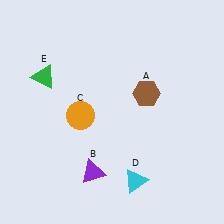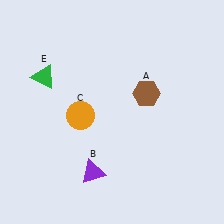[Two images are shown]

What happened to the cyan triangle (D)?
The cyan triangle (D) was removed in Image 2. It was in the bottom-right area of Image 1.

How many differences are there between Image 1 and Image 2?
There is 1 difference between the two images.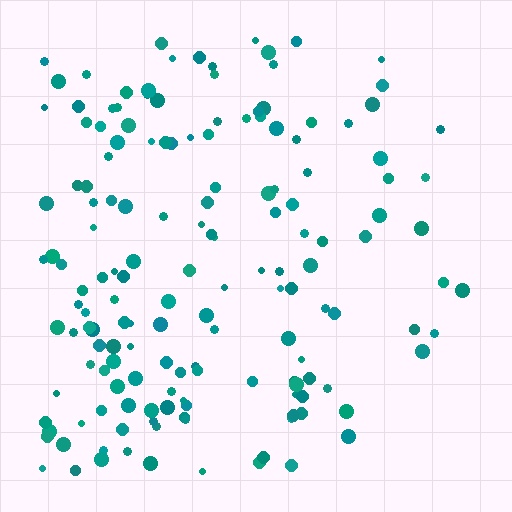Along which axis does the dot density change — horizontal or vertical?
Horizontal.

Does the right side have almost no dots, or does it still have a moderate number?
Still a moderate number, just noticeably fewer than the left.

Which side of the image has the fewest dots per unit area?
The right.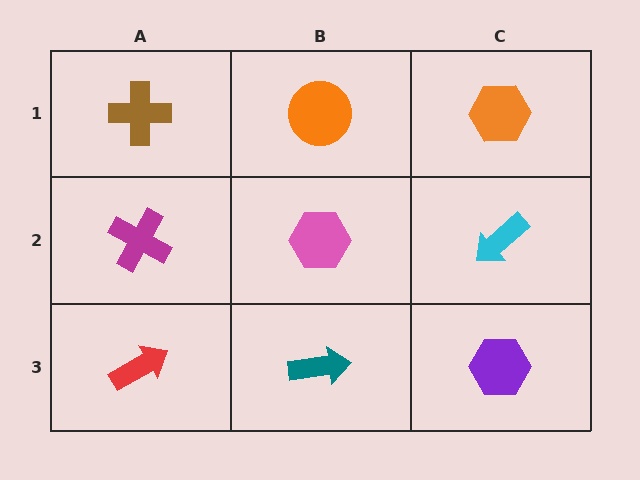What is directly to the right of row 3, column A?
A teal arrow.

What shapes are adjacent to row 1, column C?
A cyan arrow (row 2, column C), an orange circle (row 1, column B).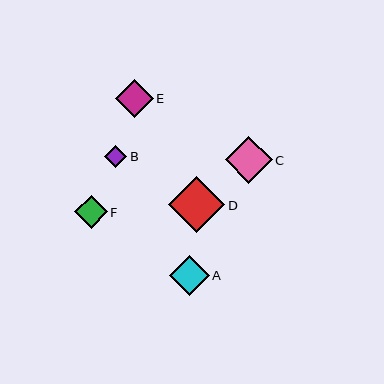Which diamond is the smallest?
Diamond B is the smallest with a size of approximately 22 pixels.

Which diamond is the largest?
Diamond D is the largest with a size of approximately 56 pixels.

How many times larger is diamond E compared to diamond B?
Diamond E is approximately 1.7 times the size of diamond B.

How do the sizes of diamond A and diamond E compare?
Diamond A and diamond E are approximately the same size.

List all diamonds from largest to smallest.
From largest to smallest: D, C, A, E, F, B.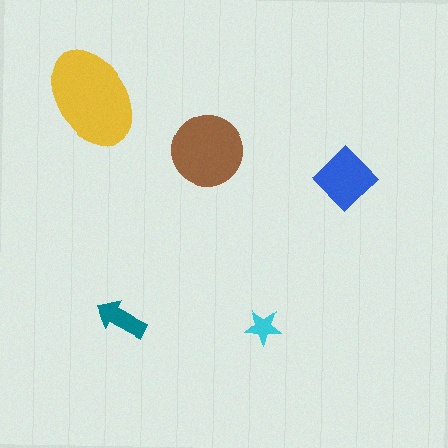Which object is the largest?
The yellow ellipse.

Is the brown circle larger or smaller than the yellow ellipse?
Smaller.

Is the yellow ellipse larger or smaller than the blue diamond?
Larger.